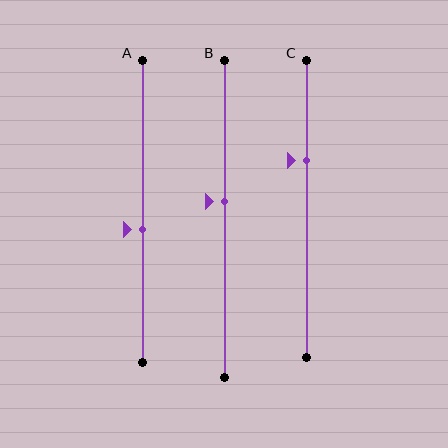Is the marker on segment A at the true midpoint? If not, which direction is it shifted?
No, the marker on segment A is shifted downward by about 6% of the segment length.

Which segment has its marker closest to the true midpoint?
Segment B has its marker closest to the true midpoint.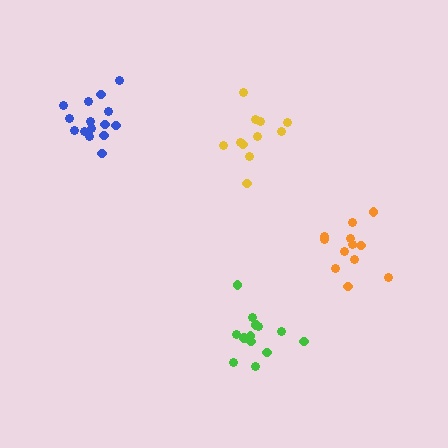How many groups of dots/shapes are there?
There are 4 groups.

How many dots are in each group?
Group 1: 13 dots, Group 2: 11 dots, Group 3: 12 dots, Group 4: 15 dots (51 total).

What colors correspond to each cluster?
The clusters are colored: green, yellow, orange, blue.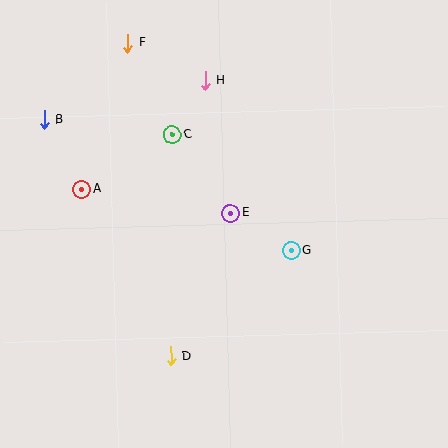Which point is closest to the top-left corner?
Point B is closest to the top-left corner.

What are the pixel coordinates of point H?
Point H is at (206, 81).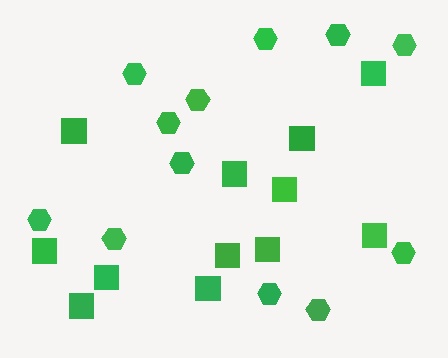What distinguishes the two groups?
There are 2 groups: one group of squares (12) and one group of hexagons (12).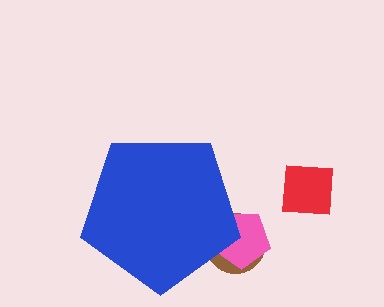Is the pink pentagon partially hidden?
Yes, the pink pentagon is partially hidden behind the blue pentagon.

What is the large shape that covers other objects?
A blue pentagon.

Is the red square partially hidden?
No, the red square is fully visible.